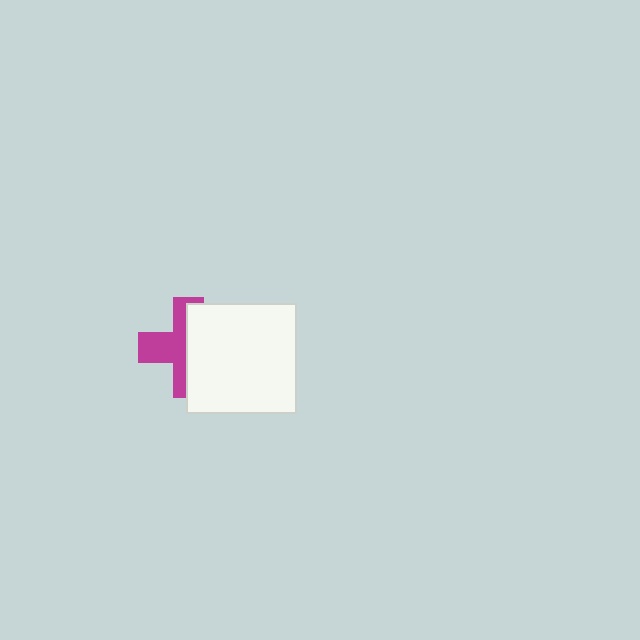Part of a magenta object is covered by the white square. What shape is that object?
It is a cross.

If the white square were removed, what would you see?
You would see the complete magenta cross.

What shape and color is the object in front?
The object in front is a white square.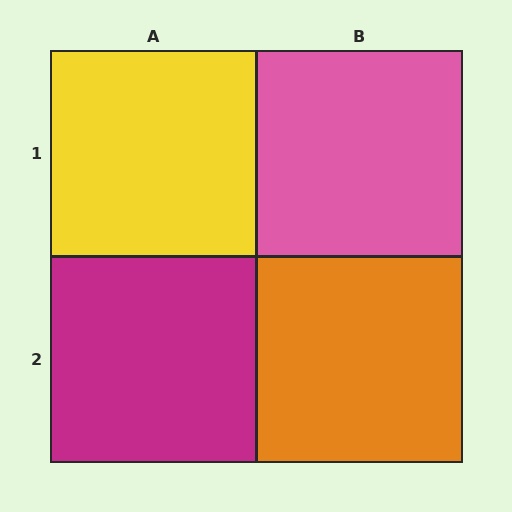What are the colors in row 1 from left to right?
Yellow, pink.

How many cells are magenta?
1 cell is magenta.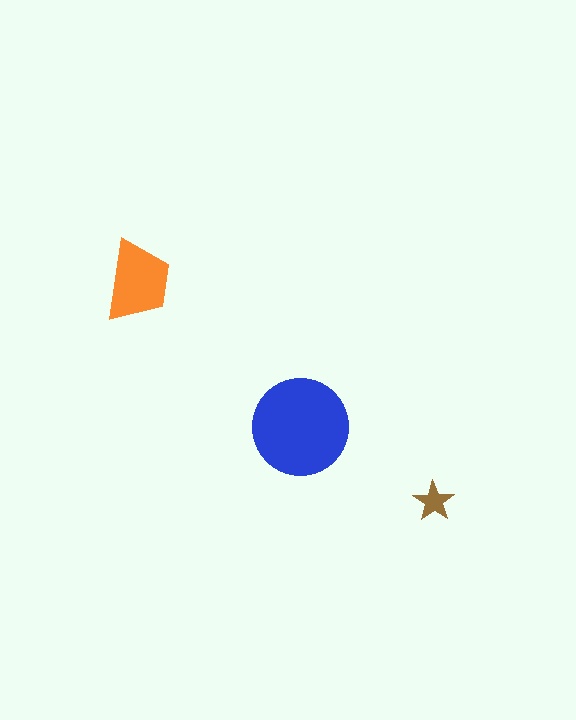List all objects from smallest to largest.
The brown star, the orange trapezoid, the blue circle.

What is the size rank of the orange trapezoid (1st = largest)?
2nd.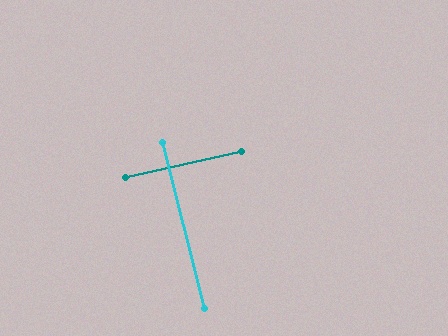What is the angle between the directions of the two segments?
Approximately 88 degrees.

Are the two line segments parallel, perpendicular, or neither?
Perpendicular — they meet at approximately 88°.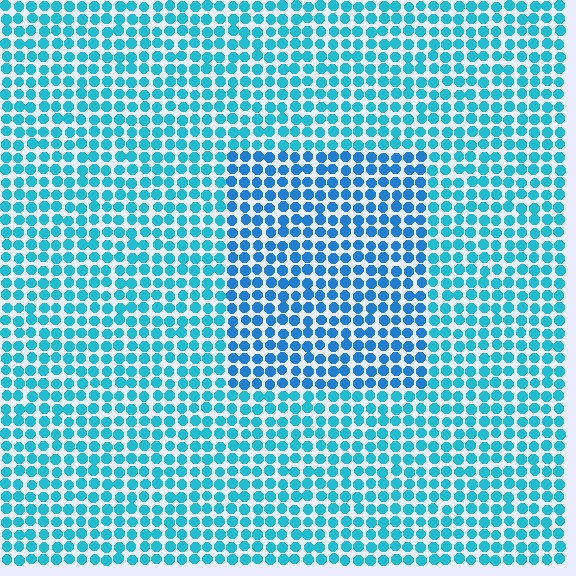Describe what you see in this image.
The image is filled with small cyan elements in a uniform arrangement. A rectangle-shaped region is visible where the elements are tinted to a slightly different hue, forming a subtle color boundary.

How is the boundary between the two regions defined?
The boundary is defined purely by a slight shift in hue (about 21 degrees). Spacing, size, and orientation are identical on both sides.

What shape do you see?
I see a rectangle.